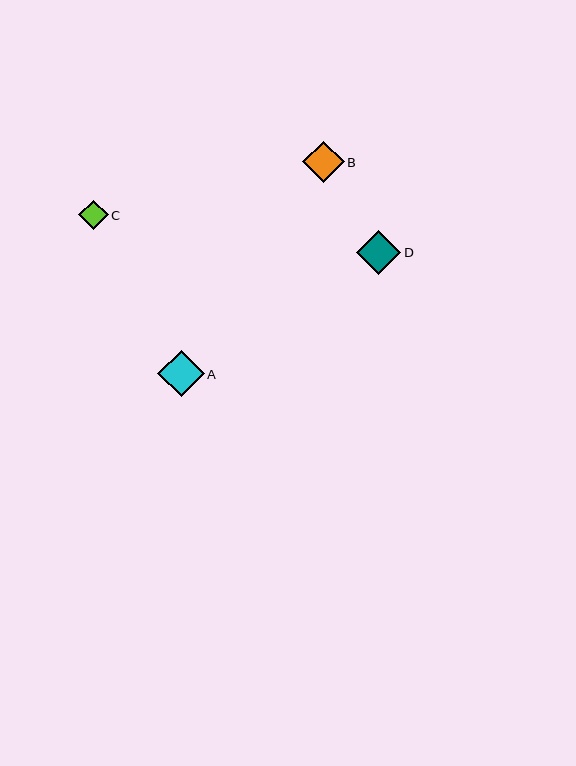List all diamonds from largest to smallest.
From largest to smallest: A, D, B, C.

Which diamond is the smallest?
Diamond C is the smallest with a size of approximately 30 pixels.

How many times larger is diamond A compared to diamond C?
Diamond A is approximately 1.6 times the size of diamond C.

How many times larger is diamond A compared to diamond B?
Diamond A is approximately 1.1 times the size of diamond B.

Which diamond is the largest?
Diamond A is the largest with a size of approximately 46 pixels.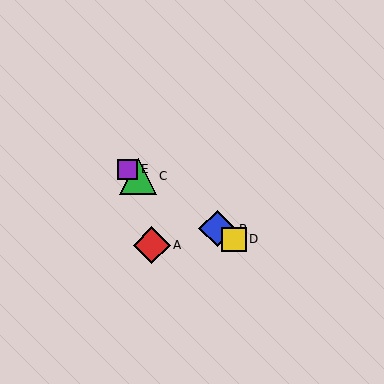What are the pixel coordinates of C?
Object C is at (138, 176).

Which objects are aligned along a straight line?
Objects B, C, D, E are aligned along a straight line.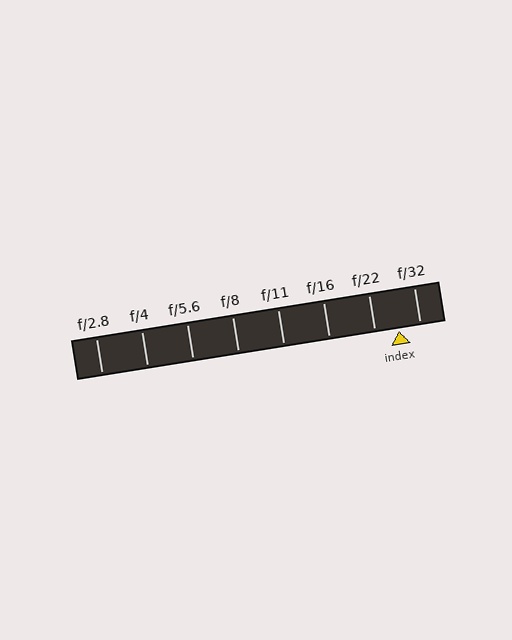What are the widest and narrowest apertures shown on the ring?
The widest aperture shown is f/2.8 and the narrowest is f/32.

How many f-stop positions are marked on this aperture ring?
There are 8 f-stop positions marked.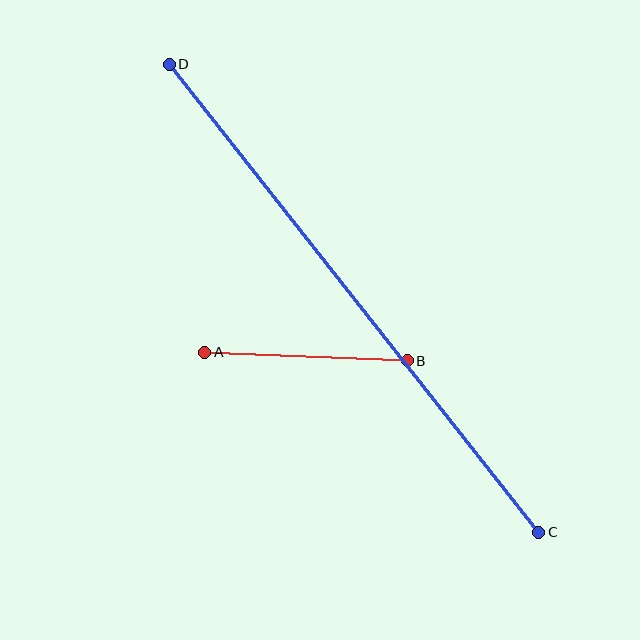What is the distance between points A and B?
The distance is approximately 203 pixels.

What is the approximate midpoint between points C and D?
The midpoint is at approximately (354, 298) pixels.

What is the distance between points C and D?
The distance is approximately 597 pixels.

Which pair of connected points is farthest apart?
Points C and D are farthest apart.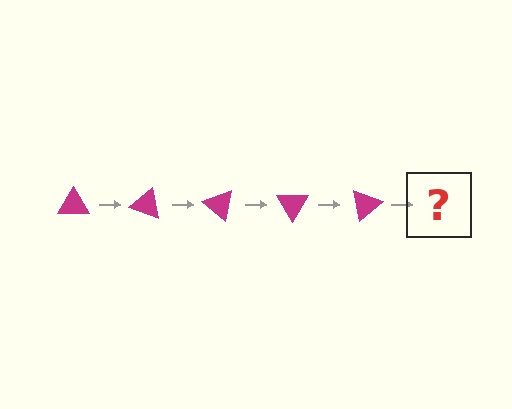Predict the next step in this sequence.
The next step is a magenta triangle rotated 100 degrees.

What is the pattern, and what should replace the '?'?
The pattern is that the triangle rotates 20 degrees each step. The '?' should be a magenta triangle rotated 100 degrees.